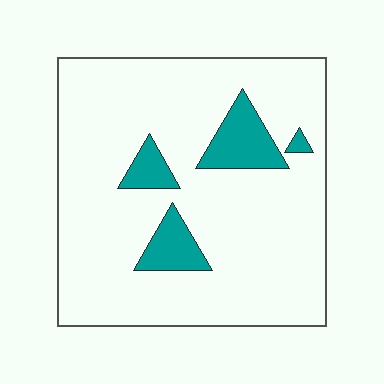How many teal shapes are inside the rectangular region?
4.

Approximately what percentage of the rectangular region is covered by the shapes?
Approximately 10%.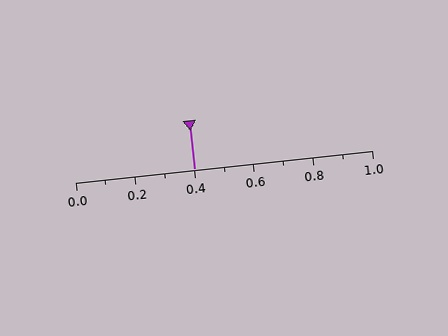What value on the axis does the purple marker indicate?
The marker indicates approximately 0.4.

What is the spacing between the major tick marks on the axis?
The major ticks are spaced 0.2 apart.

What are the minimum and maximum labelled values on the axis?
The axis runs from 0.0 to 1.0.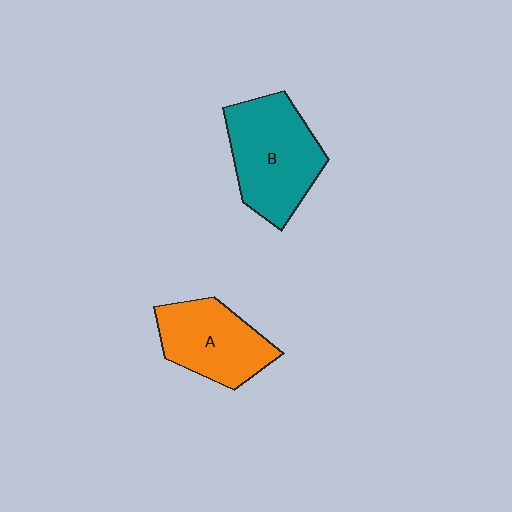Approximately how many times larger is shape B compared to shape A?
Approximately 1.2 times.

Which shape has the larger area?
Shape B (teal).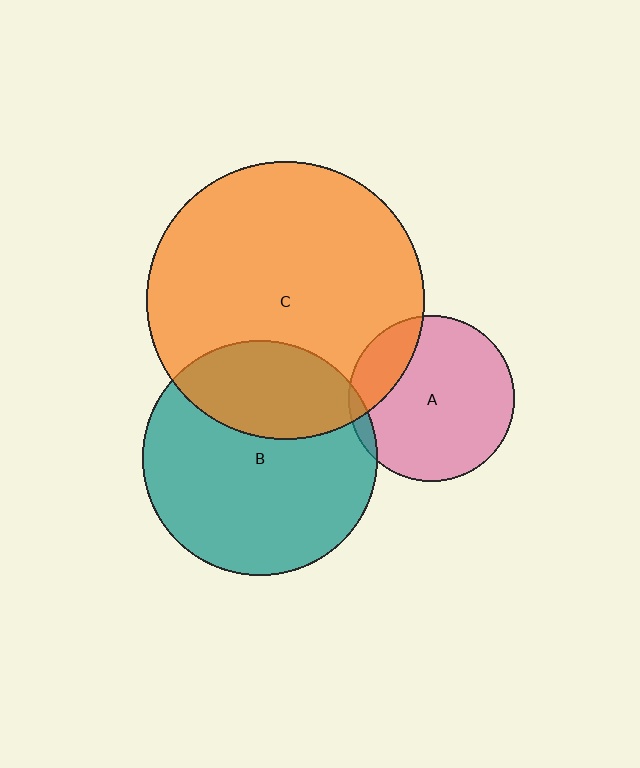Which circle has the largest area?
Circle C (orange).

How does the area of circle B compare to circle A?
Approximately 2.0 times.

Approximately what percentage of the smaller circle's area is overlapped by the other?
Approximately 30%.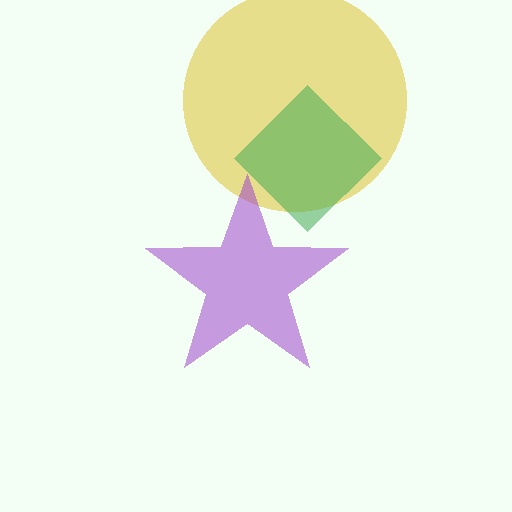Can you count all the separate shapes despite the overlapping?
Yes, there are 3 separate shapes.